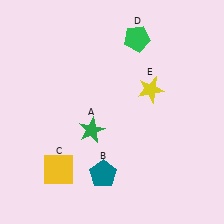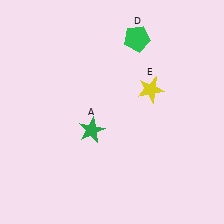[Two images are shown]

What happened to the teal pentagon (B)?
The teal pentagon (B) was removed in Image 2. It was in the bottom-left area of Image 1.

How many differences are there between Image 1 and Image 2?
There are 2 differences between the two images.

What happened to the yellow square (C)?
The yellow square (C) was removed in Image 2. It was in the bottom-left area of Image 1.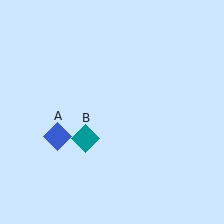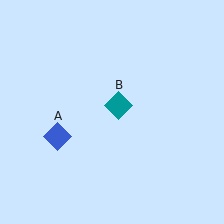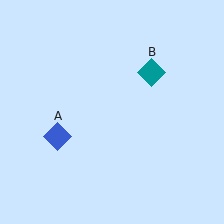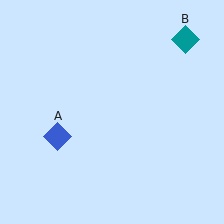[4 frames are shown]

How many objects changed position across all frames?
1 object changed position: teal diamond (object B).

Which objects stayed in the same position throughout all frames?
Blue diamond (object A) remained stationary.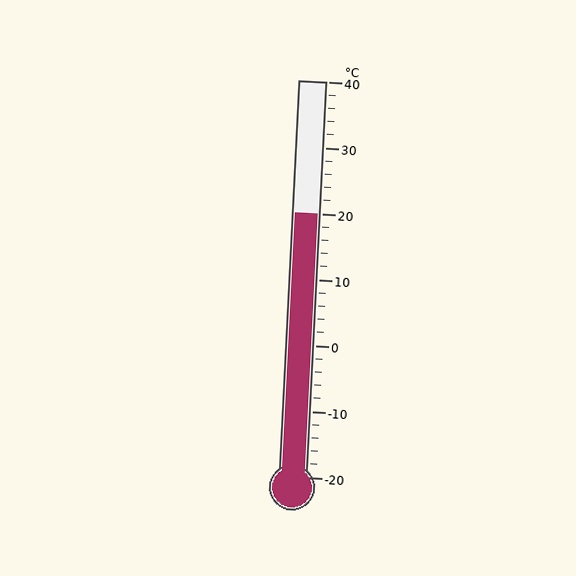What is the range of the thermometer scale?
The thermometer scale ranges from -20°C to 40°C.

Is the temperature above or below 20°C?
The temperature is at 20°C.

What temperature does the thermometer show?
The thermometer shows approximately 20°C.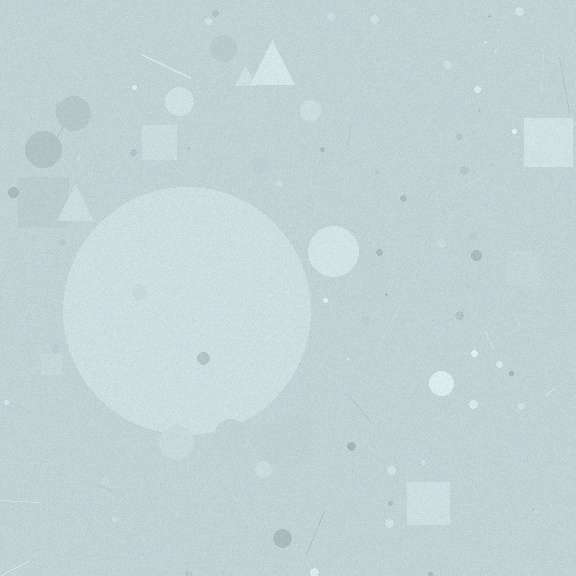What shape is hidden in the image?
A circle is hidden in the image.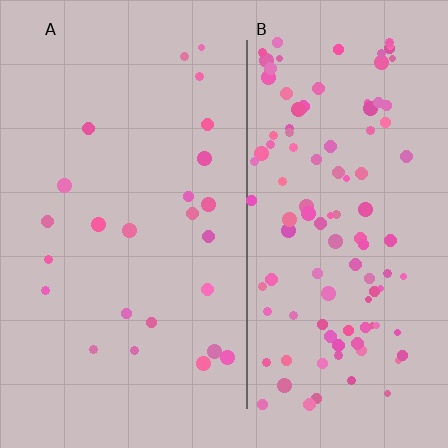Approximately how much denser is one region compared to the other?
Approximately 4.5× — region B over region A.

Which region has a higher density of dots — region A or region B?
B (the right).